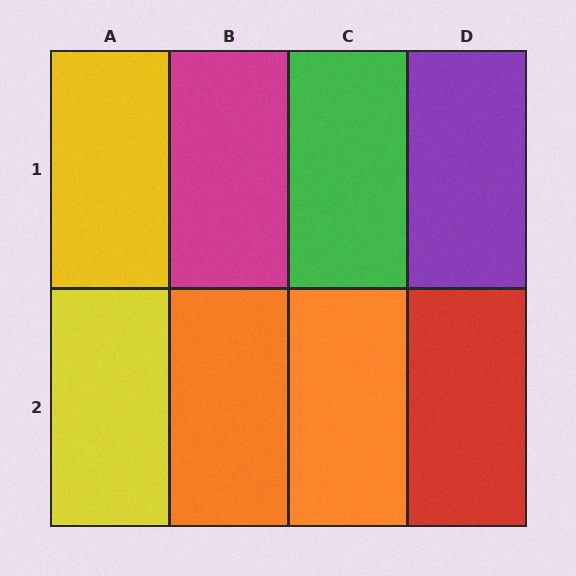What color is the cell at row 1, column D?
Purple.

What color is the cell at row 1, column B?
Magenta.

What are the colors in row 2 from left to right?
Yellow, orange, orange, red.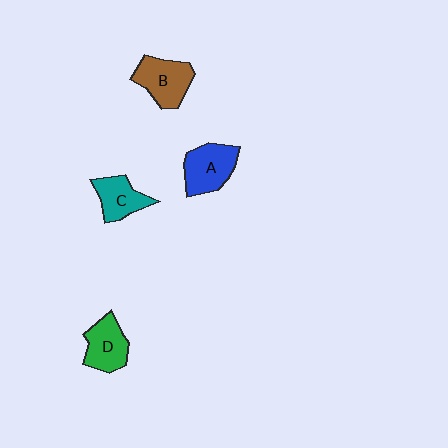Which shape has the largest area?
Shape A (blue).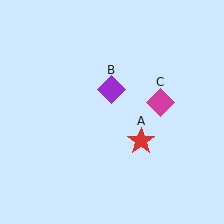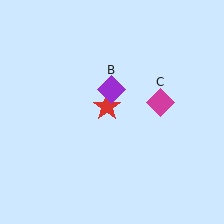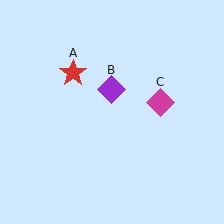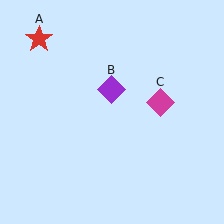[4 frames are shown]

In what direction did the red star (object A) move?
The red star (object A) moved up and to the left.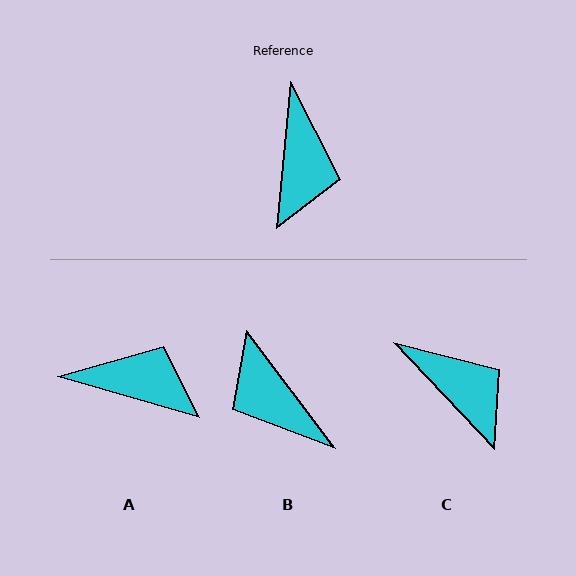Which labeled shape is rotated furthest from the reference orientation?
B, about 138 degrees away.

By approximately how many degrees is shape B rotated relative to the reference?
Approximately 138 degrees clockwise.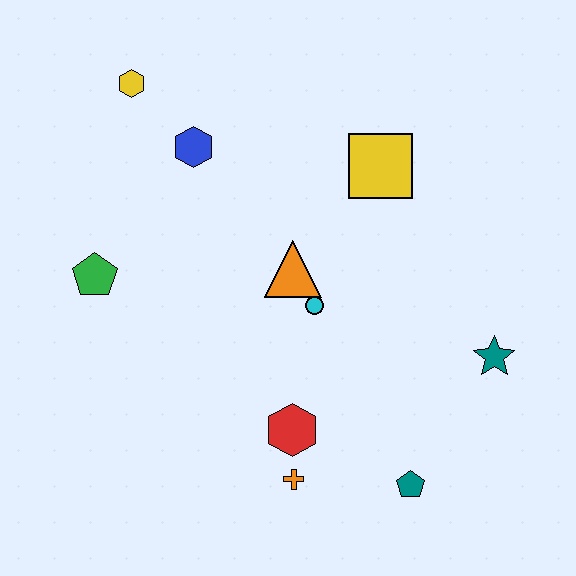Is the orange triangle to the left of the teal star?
Yes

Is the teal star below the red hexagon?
No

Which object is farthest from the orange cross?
The yellow hexagon is farthest from the orange cross.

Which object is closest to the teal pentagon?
The orange cross is closest to the teal pentagon.